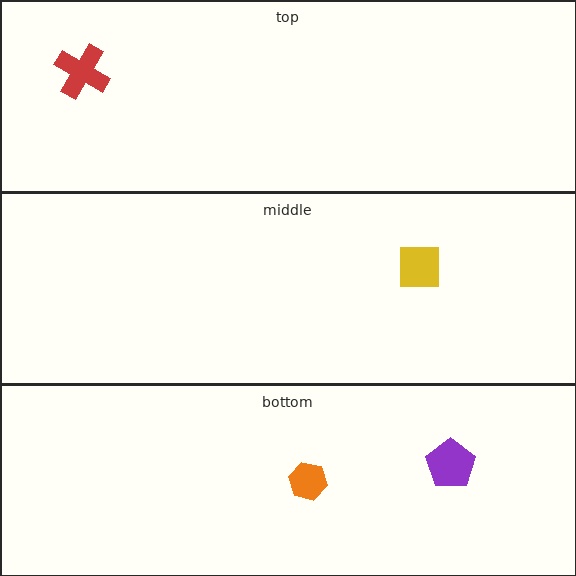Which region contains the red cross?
The top region.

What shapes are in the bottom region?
The orange hexagon, the purple pentagon.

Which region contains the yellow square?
The middle region.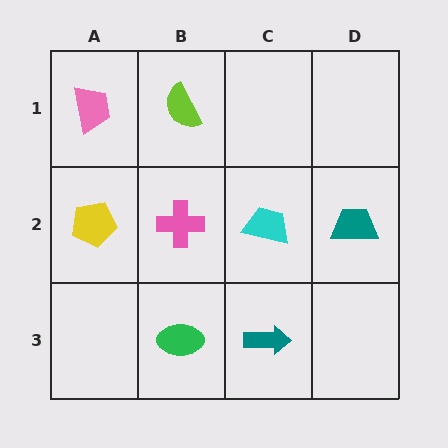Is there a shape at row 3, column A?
No, that cell is empty.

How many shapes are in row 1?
2 shapes.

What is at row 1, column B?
A lime semicircle.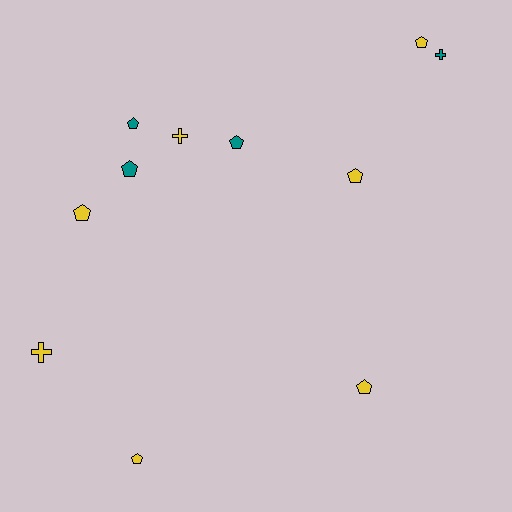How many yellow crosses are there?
There are 2 yellow crosses.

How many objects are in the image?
There are 11 objects.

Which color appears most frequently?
Yellow, with 7 objects.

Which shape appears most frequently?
Pentagon, with 8 objects.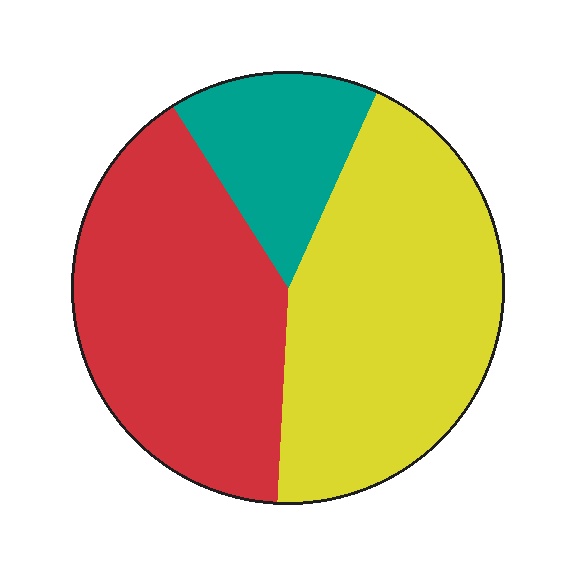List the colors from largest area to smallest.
From largest to smallest: yellow, red, teal.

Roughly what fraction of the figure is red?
Red takes up about two fifths (2/5) of the figure.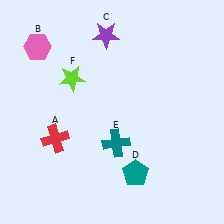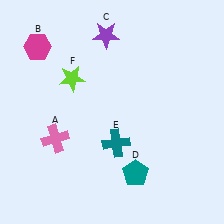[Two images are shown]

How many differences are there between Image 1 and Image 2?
There are 2 differences between the two images.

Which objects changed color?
A changed from red to pink. B changed from pink to magenta.